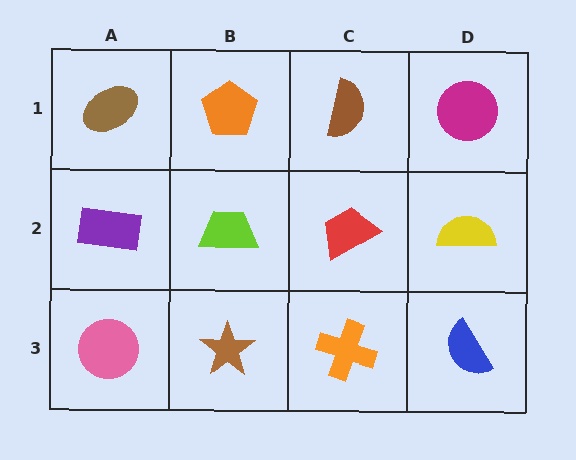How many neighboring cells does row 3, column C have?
3.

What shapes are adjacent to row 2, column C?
A brown semicircle (row 1, column C), an orange cross (row 3, column C), a lime trapezoid (row 2, column B), a yellow semicircle (row 2, column D).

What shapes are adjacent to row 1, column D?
A yellow semicircle (row 2, column D), a brown semicircle (row 1, column C).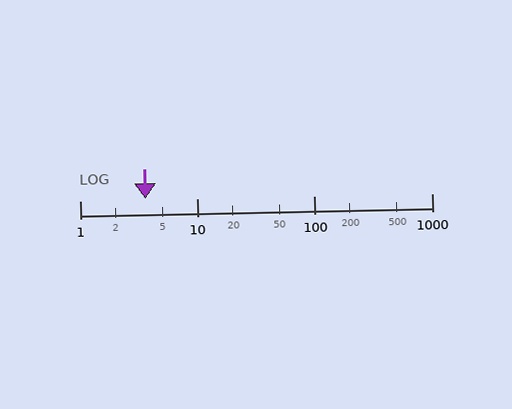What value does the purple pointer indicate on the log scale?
The pointer indicates approximately 3.6.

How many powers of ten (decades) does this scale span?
The scale spans 3 decades, from 1 to 1000.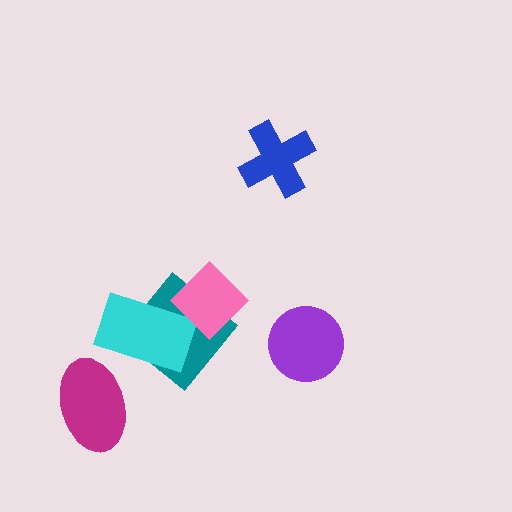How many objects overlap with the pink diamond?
2 objects overlap with the pink diamond.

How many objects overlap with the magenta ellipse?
0 objects overlap with the magenta ellipse.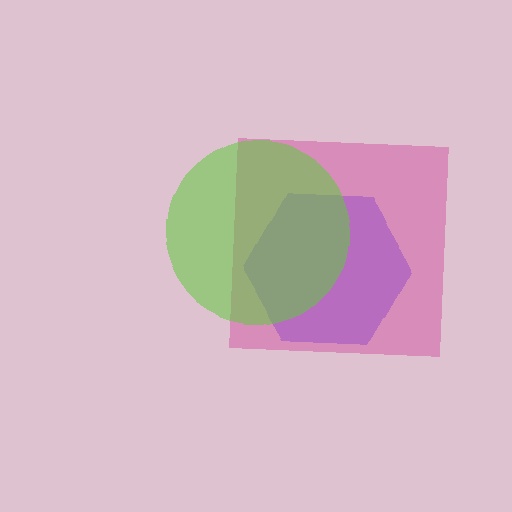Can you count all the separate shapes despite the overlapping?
Yes, there are 3 separate shapes.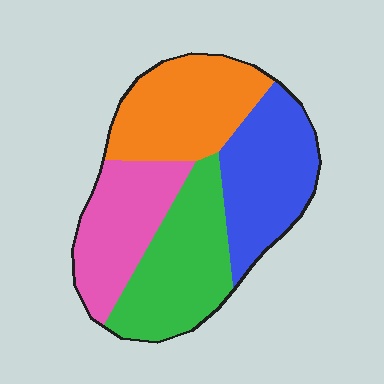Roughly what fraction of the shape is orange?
Orange covers about 25% of the shape.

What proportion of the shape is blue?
Blue takes up about one quarter (1/4) of the shape.